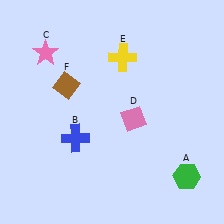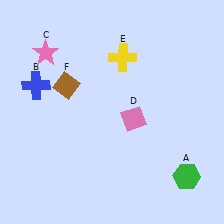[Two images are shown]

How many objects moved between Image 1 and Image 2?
1 object moved between the two images.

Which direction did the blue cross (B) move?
The blue cross (B) moved up.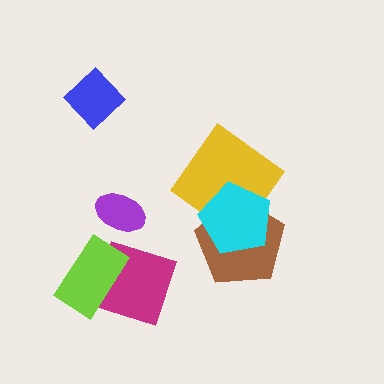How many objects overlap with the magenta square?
1 object overlaps with the magenta square.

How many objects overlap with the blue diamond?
0 objects overlap with the blue diamond.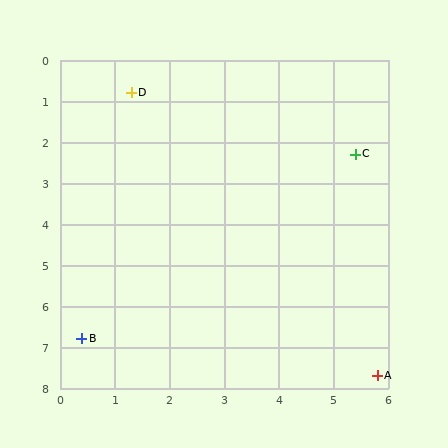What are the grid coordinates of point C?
Point C is at approximately (5.4, 2.3).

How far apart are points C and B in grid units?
Points C and B are about 6.7 grid units apart.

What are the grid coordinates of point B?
Point B is at approximately (0.4, 6.8).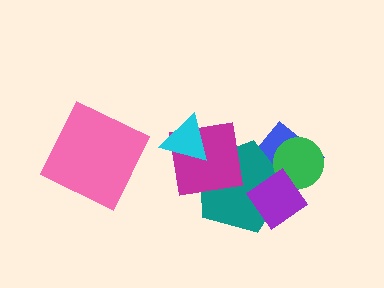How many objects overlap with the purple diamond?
3 objects overlap with the purple diamond.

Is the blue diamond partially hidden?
Yes, it is partially covered by another shape.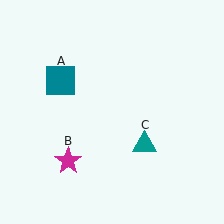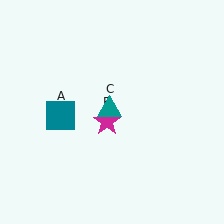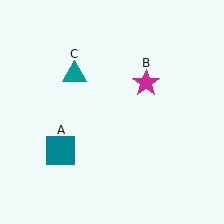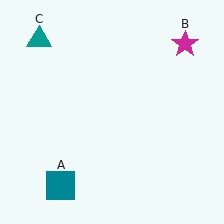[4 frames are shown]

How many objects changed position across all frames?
3 objects changed position: teal square (object A), magenta star (object B), teal triangle (object C).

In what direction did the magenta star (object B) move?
The magenta star (object B) moved up and to the right.